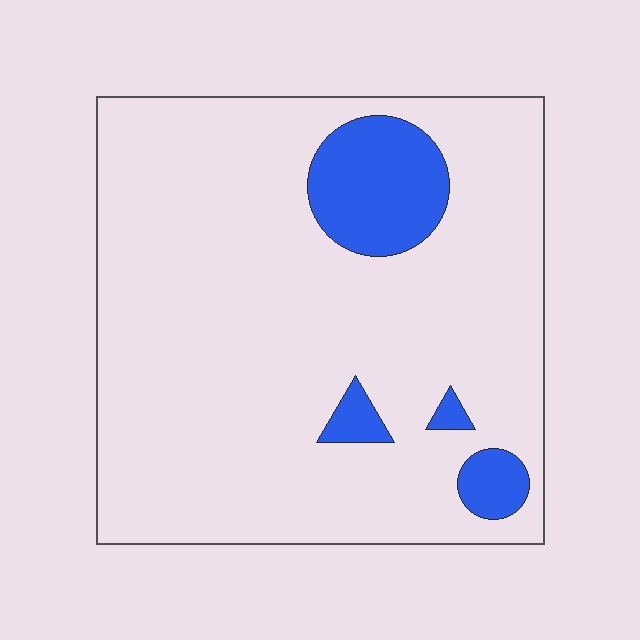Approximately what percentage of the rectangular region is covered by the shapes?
Approximately 10%.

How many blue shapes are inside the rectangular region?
4.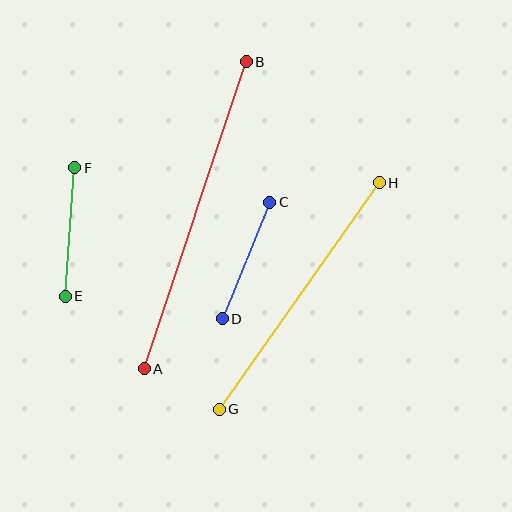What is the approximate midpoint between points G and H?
The midpoint is at approximately (299, 296) pixels.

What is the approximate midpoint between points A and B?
The midpoint is at approximately (195, 215) pixels.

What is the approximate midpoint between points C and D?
The midpoint is at approximately (246, 261) pixels.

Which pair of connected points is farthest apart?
Points A and B are farthest apart.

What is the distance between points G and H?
The distance is approximately 277 pixels.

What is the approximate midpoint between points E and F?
The midpoint is at approximately (70, 232) pixels.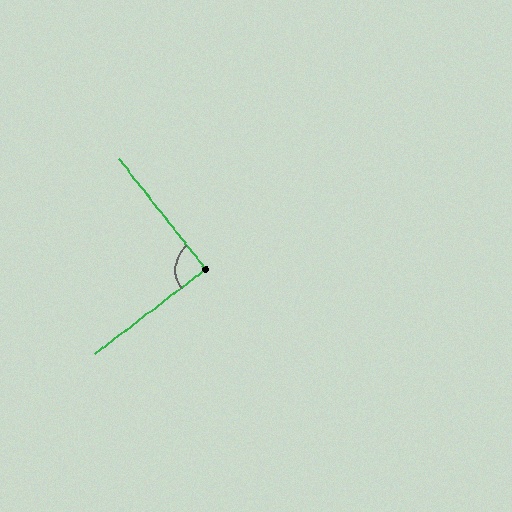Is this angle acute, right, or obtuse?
It is approximately a right angle.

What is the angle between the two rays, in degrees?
Approximately 89 degrees.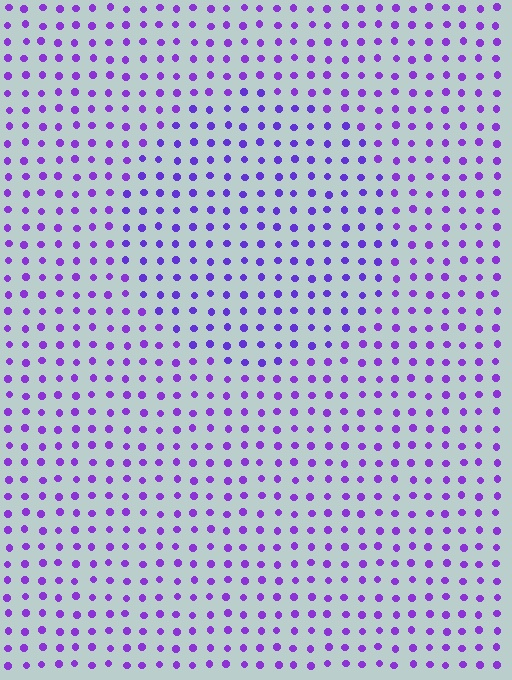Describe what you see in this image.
The image is filled with small purple elements in a uniform arrangement. A circle-shaped region is visible where the elements are tinted to a slightly different hue, forming a subtle color boundary.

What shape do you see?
I see a circle.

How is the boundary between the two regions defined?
The boundary is defined purely by a slight shift in hue (about 16 degrees). Spacing, size, and orientation are identical on both sides.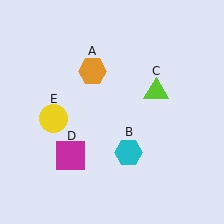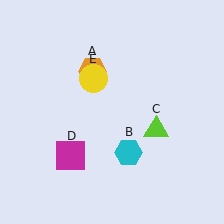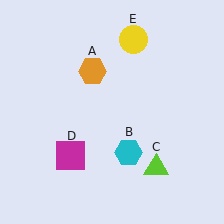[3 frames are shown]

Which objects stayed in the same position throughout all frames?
Orange hexagon (object A) and cyan hexagon (object B) and magenta square (object D) remained stationary.